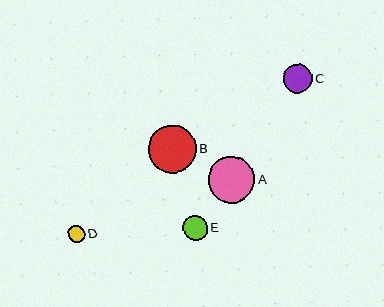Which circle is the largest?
Circle B is the largest with a size of approximately 47 pixels.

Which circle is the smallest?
Circle D is the smallest with a size of approximately 17 pixels.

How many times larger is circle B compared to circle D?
Circle B is approximately 2.8 times the size of circle D.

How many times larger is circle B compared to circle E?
Circle B is approximately 1.9 times the size of circle E.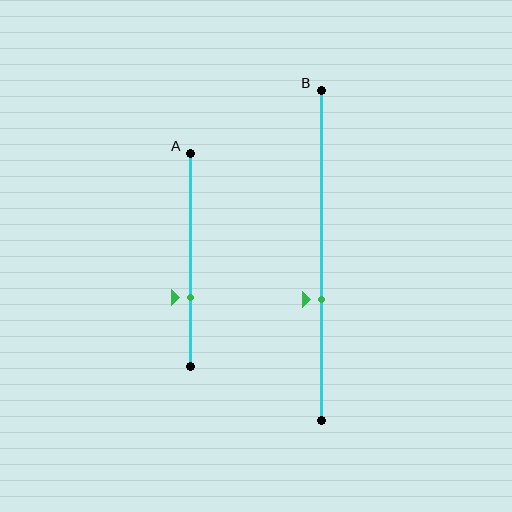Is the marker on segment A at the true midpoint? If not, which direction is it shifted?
No, the marker on segment A is shifted downward by about 17% of the segment length.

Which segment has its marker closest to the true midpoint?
Segment B has its marker closest to the true midpoint.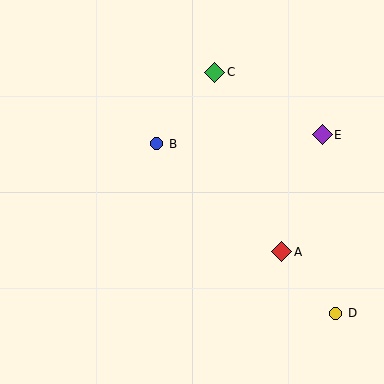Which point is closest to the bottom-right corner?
Point D is closest to the bottom-right corner.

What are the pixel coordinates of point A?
Point A is at (282, 252).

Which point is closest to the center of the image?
Point B at (157, 144) is closest to the center.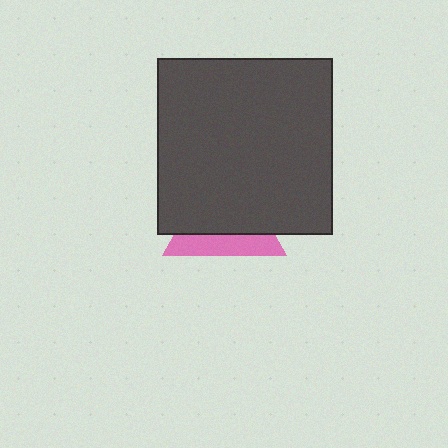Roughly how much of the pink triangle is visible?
A small part of it is visible (roughly 33%).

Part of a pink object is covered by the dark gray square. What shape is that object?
It is a triangle.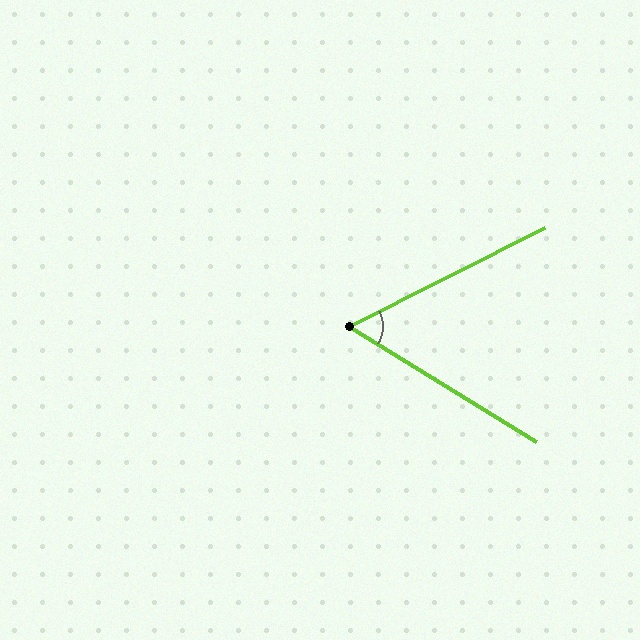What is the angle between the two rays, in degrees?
Approximately 58 degrees.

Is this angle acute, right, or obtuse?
It is acute.